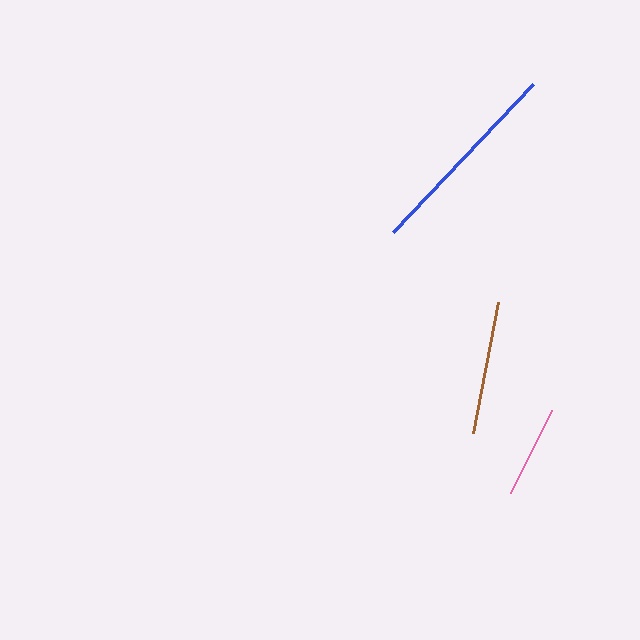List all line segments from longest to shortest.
From longest to shortest: blue, brown, pink.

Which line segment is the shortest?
The pink line is the shortest at approximately 93 pixels.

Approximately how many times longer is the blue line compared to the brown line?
The blue line is approximately 1.5 times the length of the brown line.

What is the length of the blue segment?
The blue segment is approximately 204 pixels long.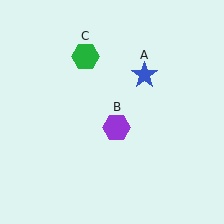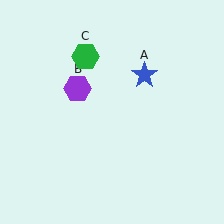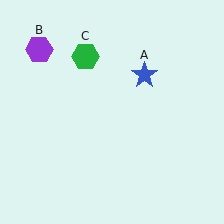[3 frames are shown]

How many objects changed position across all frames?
1 object changed position: purple hexagon (object B).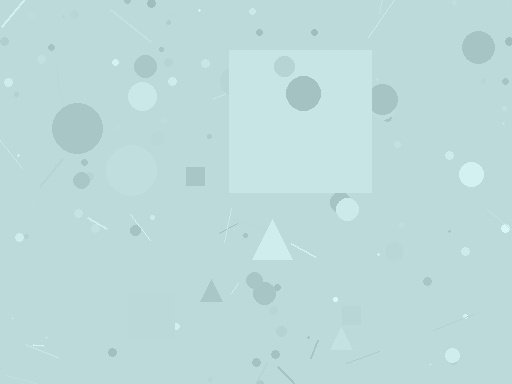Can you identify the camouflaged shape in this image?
The camouflaged shape is a square.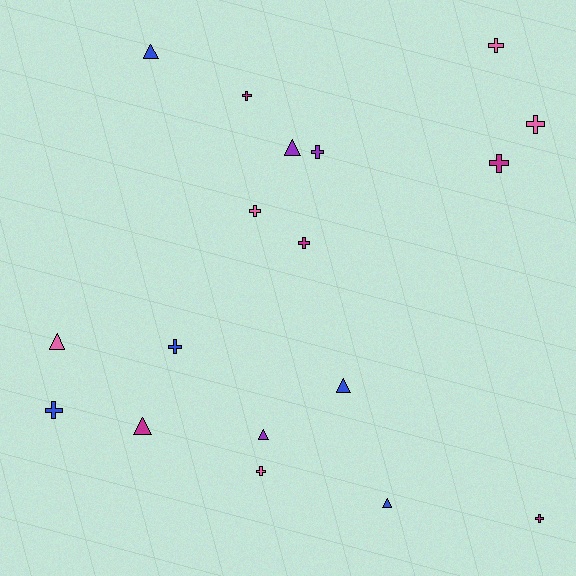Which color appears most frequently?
Pink, with 5 objects.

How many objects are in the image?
There are 18 objects.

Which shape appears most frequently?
Cross, with 11 objects.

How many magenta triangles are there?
There is 1 magenta triangle.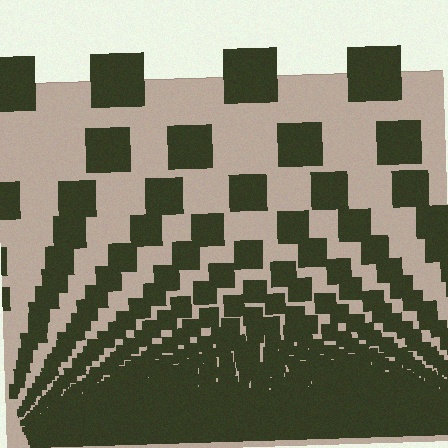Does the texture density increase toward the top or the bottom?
Density increases toward the bottom.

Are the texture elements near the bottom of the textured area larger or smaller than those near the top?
Smaller. The gradient is inverted — elements near the bottom are smaller and denser.